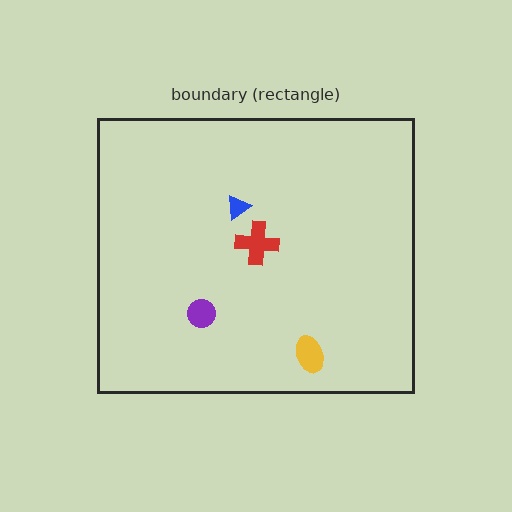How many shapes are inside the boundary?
4 inside, 0 outside.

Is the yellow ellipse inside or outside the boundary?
Inside.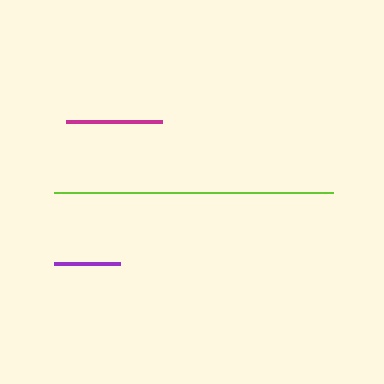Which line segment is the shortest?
The purple line is the shortest at approximately 66 pixels.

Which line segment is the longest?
The lime line is the longest at approximately 279 pixels.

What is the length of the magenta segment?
The magenta segment is approximately 95 pixels long.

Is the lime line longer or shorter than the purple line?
The lime line is longer than the purple line.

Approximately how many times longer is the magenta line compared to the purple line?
The magenta line is approximately 1.5 times the length of the purple line.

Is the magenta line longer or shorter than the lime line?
The lime line is longer than the magenta line.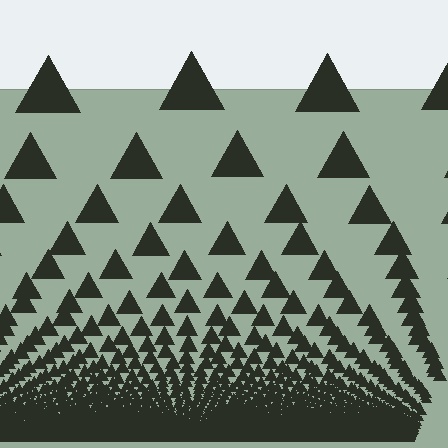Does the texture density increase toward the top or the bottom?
Density increases toward the bottom.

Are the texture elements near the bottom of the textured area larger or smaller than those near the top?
Smaller. The gradient is inverted — elements near the bottom are smaller and denser.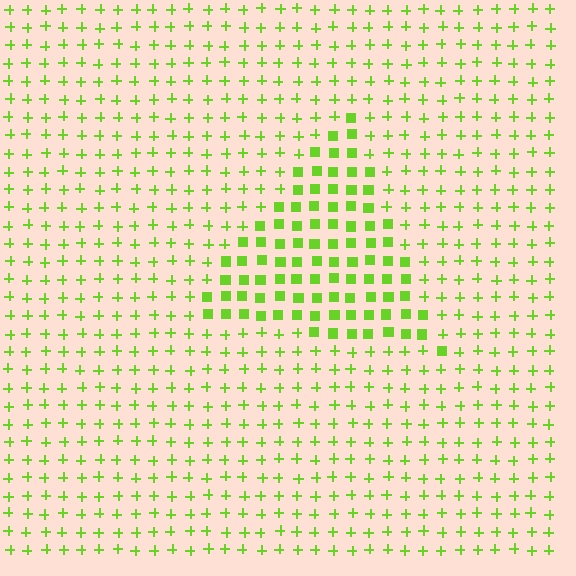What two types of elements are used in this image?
The image uses squares inside the triangle region and plus signs outside it.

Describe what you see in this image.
The image is filled with small lime elements arranged in a uniform grid. A triangle-shaped region contains squares, while the surrounding area contains plus signs. The boundary is defined purely by the change in element shape.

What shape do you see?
I see a triangle.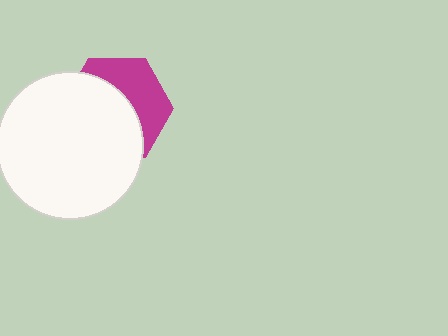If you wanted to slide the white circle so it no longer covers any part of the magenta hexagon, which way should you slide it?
Slide it toward the lower-left — that is the most direct way to separate the two shapes.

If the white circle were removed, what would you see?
You would see the complete magenta hexagon.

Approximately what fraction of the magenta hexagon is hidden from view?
Roughly 58% of the magenta hexagon is hidden behind the white circle.